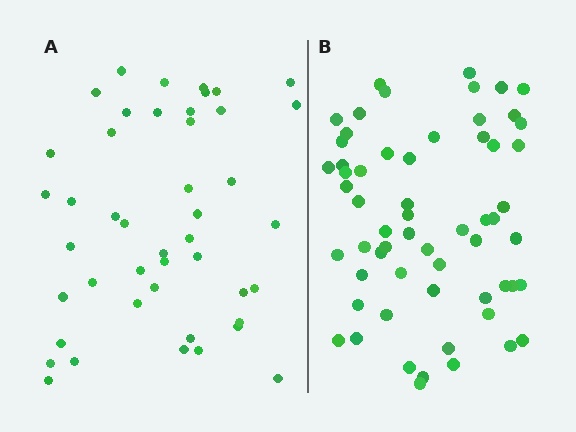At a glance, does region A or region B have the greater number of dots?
Region B (the right region) has more dots.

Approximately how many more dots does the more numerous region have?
Region B has approximately 15 more dots than region A.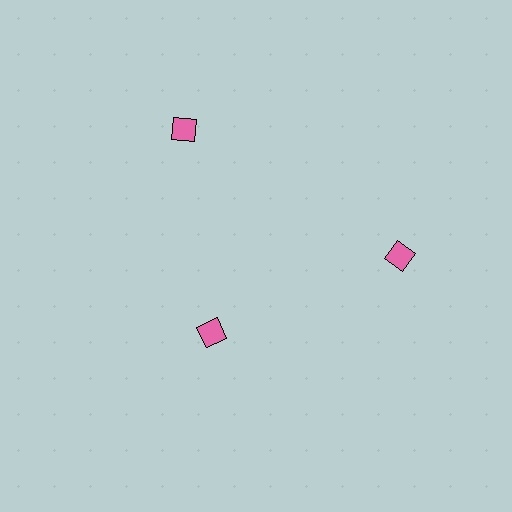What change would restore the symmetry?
The symmetry would be restored by moving it outward, back onto the ring so that all 3 diamonds sit at equal angles and equal distance from the center.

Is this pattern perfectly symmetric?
No. The 3 pink diamonds are arranged in a ring, but one element near the 7 o'clock position is pulled inward toward the center, breaking the 3-fold rotational symmetry.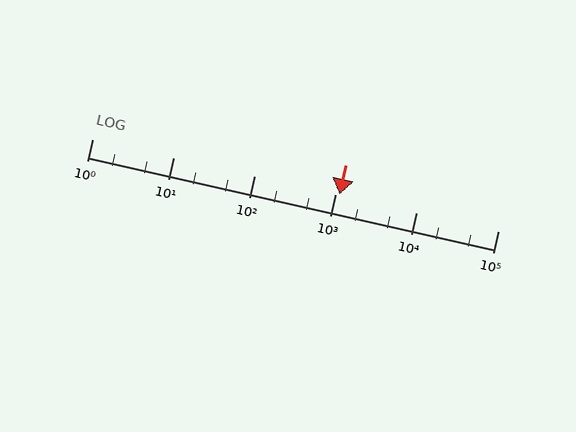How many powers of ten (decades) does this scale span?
The scale spans 5 decades, from 1 to 100000.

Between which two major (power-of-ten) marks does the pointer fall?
The pointer is between 1000 and 10000.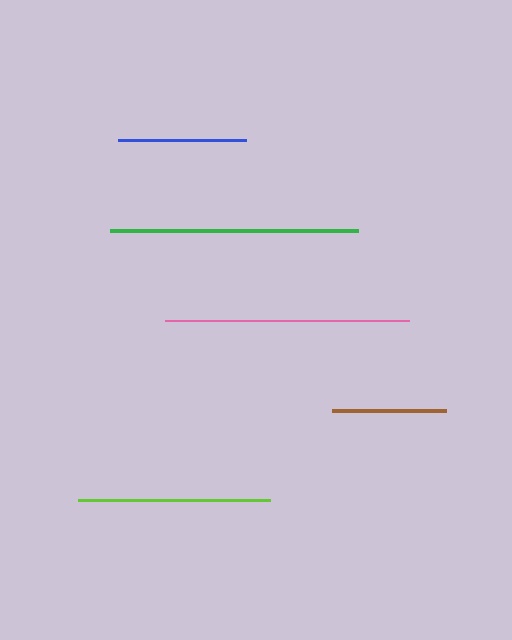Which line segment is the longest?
The green line is the longest at approximately 248 pixels.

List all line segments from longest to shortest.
From longest to shortest: green, pink, lime, blue, brown.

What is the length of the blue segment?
The blue segment is approximately 128 pixels long.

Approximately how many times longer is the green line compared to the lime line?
The green line is approximately 1.3 times the length of the lime line.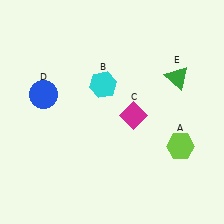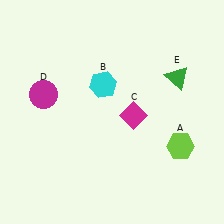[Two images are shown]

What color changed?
The circle (D) changed from blue in Image 1 to magenta in Image 2.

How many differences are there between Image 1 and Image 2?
There is 1 difference between the two images.